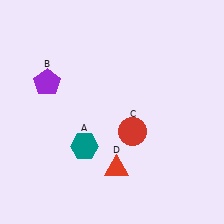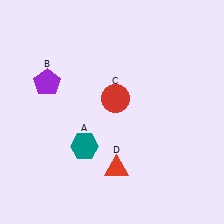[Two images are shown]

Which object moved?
The red circle (C) moved up.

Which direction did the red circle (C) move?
The red circle (C) moved up.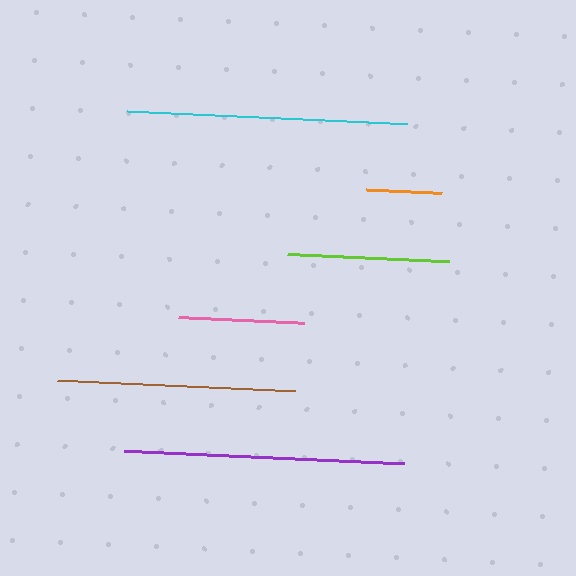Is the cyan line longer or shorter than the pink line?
The cyan line is longer than the pink line.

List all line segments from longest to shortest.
From longest to shortest: cyan, purple, brown, lime, pink, orange.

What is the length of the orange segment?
The orange segment is approximately 76 pixels long.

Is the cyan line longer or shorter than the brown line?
The cyan line is longer than the brown line.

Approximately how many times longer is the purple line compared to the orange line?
The purple line is approximately 3.7 times the length of the orange line.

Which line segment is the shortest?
The orange line is the shortest at approximately 76 pixels.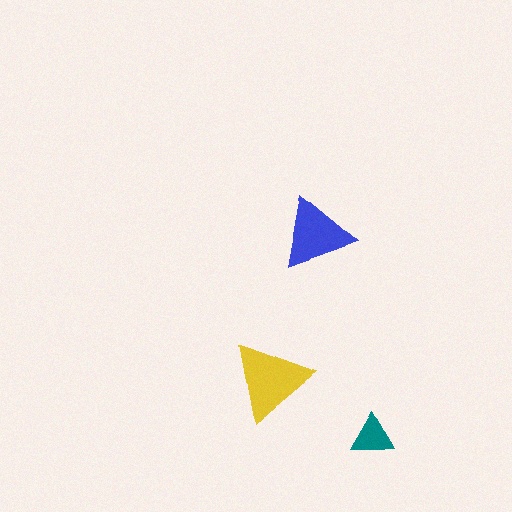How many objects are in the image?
There are 3 objects in the image.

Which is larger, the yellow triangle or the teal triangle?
The yellow one.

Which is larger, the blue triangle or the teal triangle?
The blue one.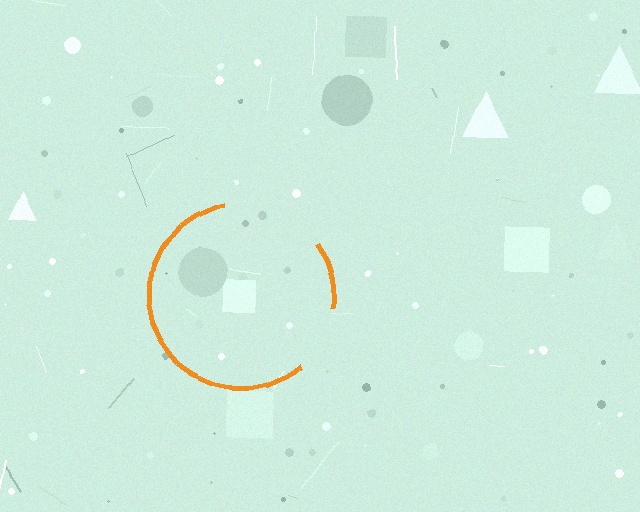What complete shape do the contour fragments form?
The contour fragments form a circle.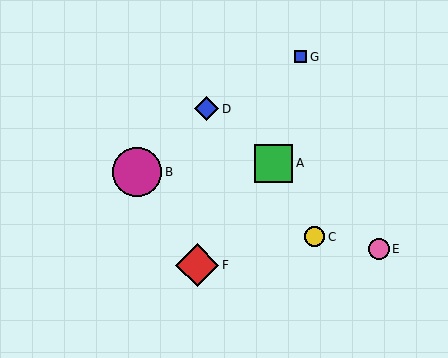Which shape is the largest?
The magenta circle (labeled B) is the largest.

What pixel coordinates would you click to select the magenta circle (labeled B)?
Click at (137, 172) to select the magenta circle B.